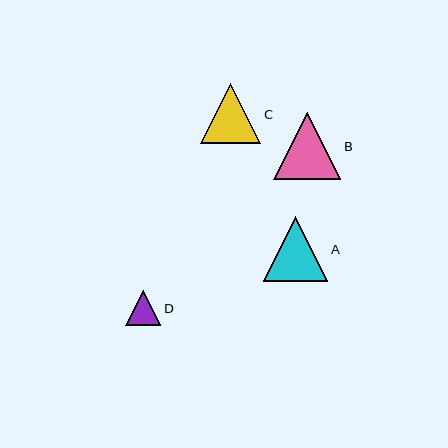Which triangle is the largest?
Triangle B is the largest with a size of approximately 67 pixels.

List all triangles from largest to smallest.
From largest to smallest: B, A, C, D.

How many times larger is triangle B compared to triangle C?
Triangle B is approximately 1.1 times the size of triangle C.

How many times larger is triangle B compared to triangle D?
Triangle B is approximately 1.9 times the size of triangle D.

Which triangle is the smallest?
Triangle D is the smallest with a size of approximately 35 pixels.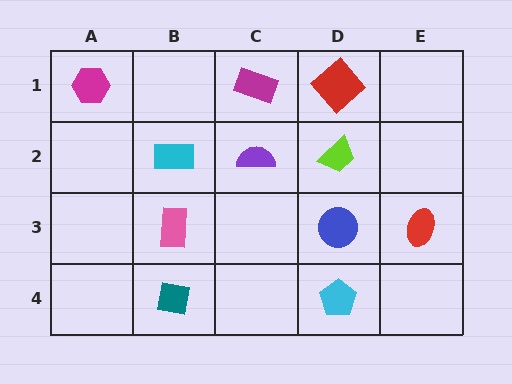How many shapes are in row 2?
3 shapes.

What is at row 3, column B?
A pink rectangle.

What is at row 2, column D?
A lime trapezoid.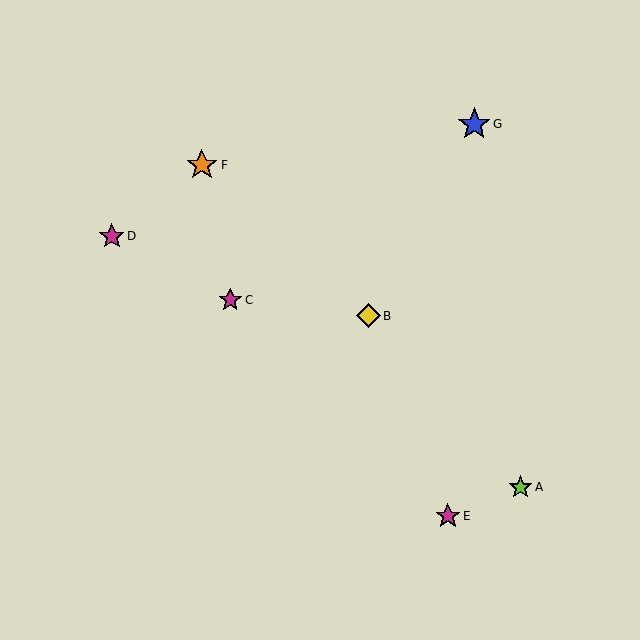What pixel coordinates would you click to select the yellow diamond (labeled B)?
Click at (369, 316) to select the yellow diamond B.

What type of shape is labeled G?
Shape G is a blue star.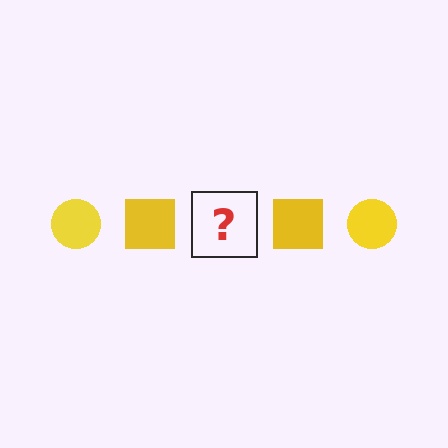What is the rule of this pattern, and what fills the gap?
The rule is that the pattern cycles through circle, square shapes in yellow. The gap should be filled with a yellow circle.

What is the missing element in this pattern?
The missing element is a yellow circle.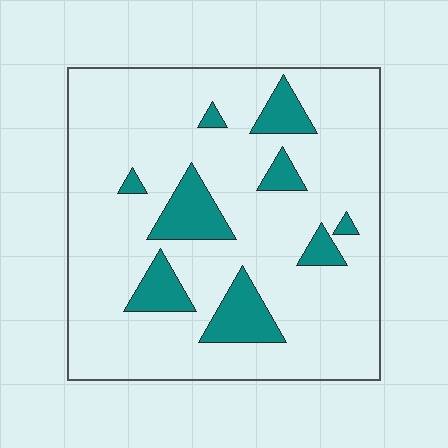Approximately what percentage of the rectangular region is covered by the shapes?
Approximately 15%.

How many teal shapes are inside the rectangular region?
9.